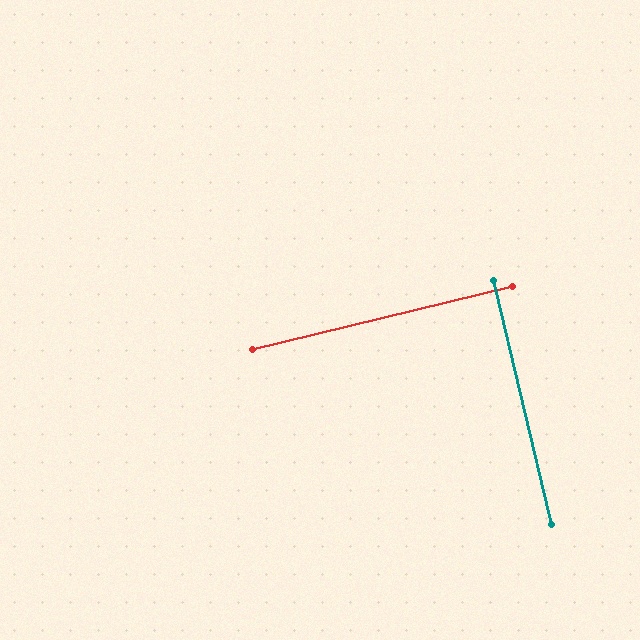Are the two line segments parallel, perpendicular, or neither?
Perpendicular — they meet at approximately 90°.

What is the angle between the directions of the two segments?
Approximately 90 degrees.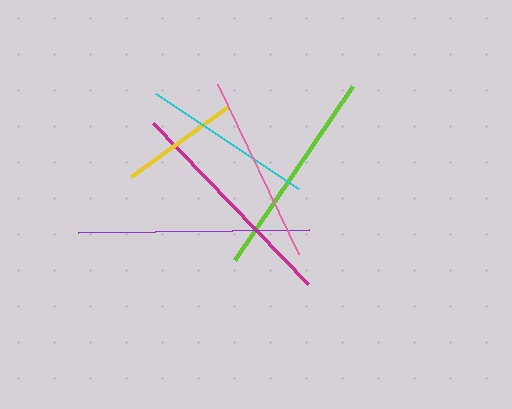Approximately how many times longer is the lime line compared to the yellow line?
The lime line is approximately 1.7 times the length of the yellow line.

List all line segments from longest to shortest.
From longest to shortest: purple, magenta, lime, pink, cyan, yellow.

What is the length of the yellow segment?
The yellow segment is approximately 120 pixels long.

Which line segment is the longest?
The purple line is the longest at approximately 231 pixels.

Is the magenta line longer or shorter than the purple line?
The purple line is longer than the magenta line.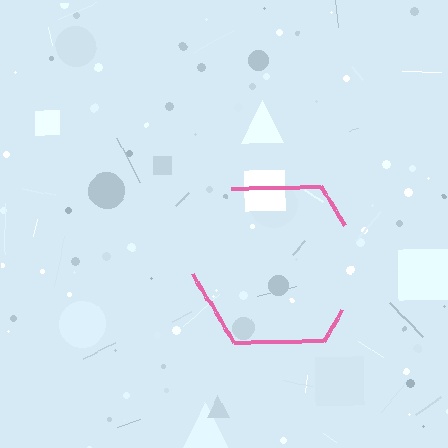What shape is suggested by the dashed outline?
The dashed outline suggests a hexagon.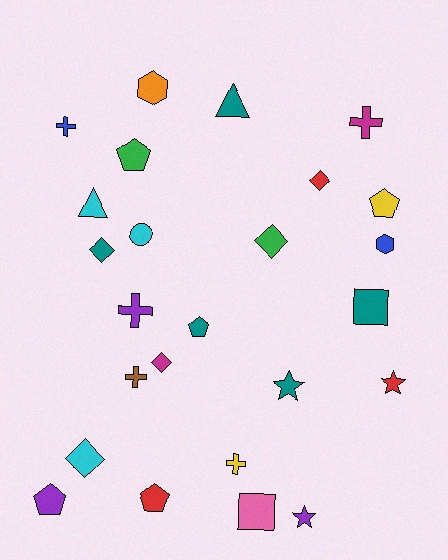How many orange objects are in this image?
There is 1 orange object.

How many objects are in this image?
There are 25 objects.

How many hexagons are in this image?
There are 2 hexagons.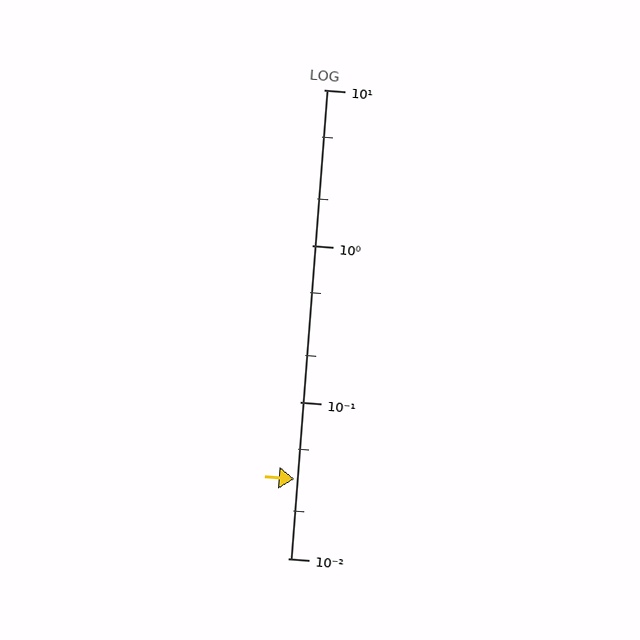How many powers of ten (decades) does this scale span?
The scale spans 3 decades, from 0.01 to 10.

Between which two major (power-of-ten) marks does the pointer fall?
The pointer is between 0.01 and 0.1.